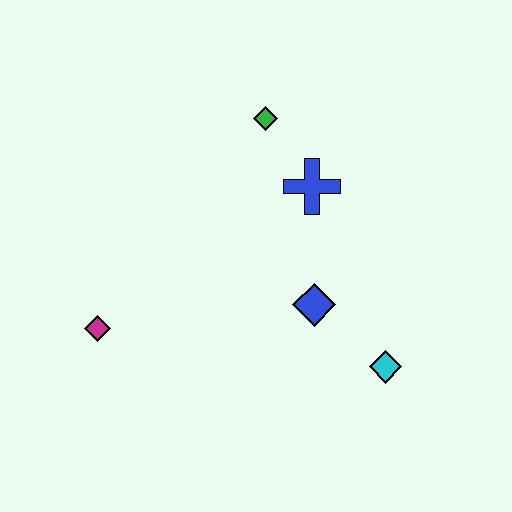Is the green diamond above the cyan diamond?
Yes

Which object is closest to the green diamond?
The blue cross is closest to the green diamond.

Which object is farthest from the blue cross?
The magenta diamond is farthest from the blue cross.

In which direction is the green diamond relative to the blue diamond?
The green diamond is above the blue diamond.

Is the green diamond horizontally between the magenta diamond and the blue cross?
Yes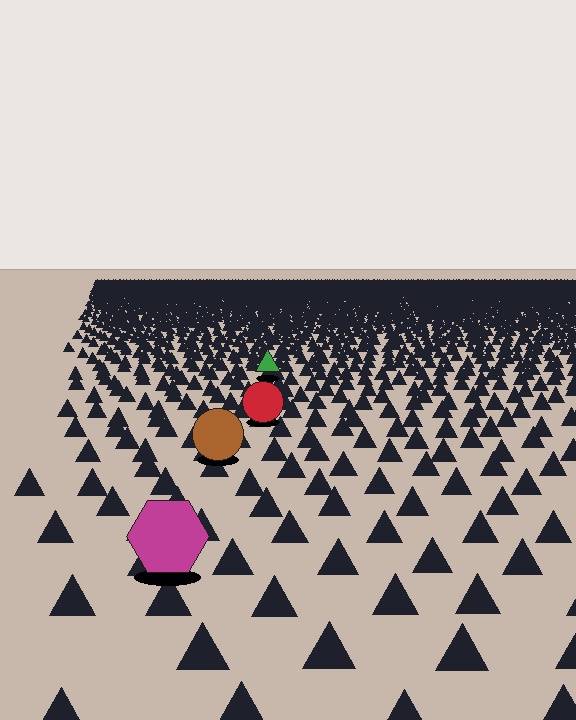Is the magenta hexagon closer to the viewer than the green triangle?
Yes. The magenta hexagon is closer — you can tell from the texture gradient: the ground texture is coarser near it.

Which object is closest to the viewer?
The magenta hexagon is closest. The texture marks near it are larger and more spread out.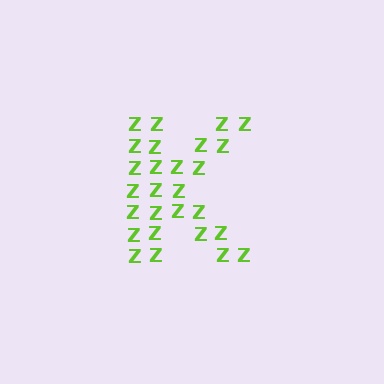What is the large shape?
The large shape is the letter K.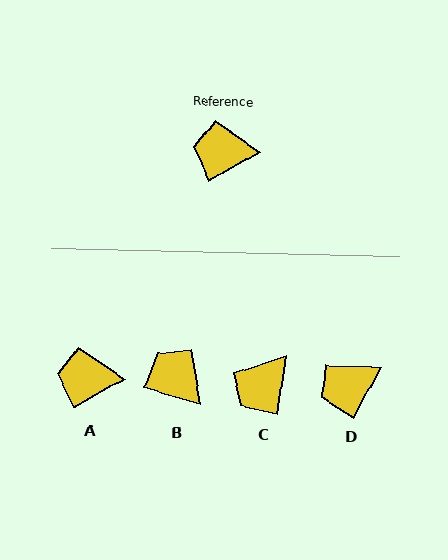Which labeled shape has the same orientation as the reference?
A.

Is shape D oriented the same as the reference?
No, it is off by about 33 degrees.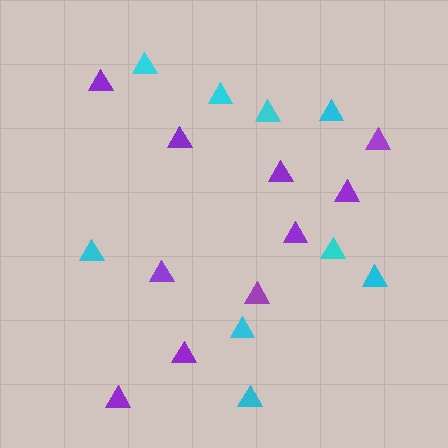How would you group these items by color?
There are 2 groups: one group of purple triangles (10) and one group of cyan triangles (9).